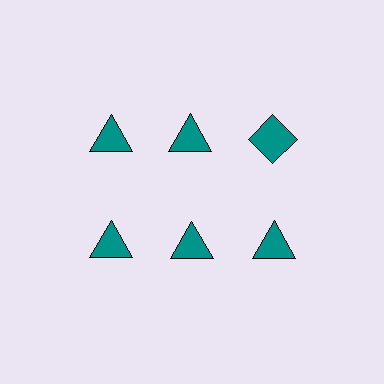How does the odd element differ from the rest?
It has a different shape: diamond instead of triangle.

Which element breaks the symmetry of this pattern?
The teal diamond in the top row, center column breaks the symmetry. All other shapes are teal triangles.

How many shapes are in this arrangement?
There are 6 shapes arranged in a grid pattern.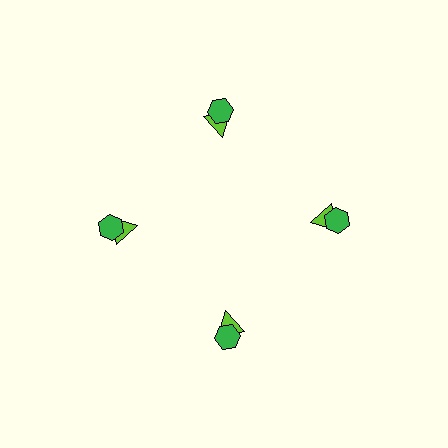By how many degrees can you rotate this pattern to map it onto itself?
The pattern maps onto itself every 90 degrees of rotation.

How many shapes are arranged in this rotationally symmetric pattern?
There are 8 shapes, arranged in 4 groups of 2.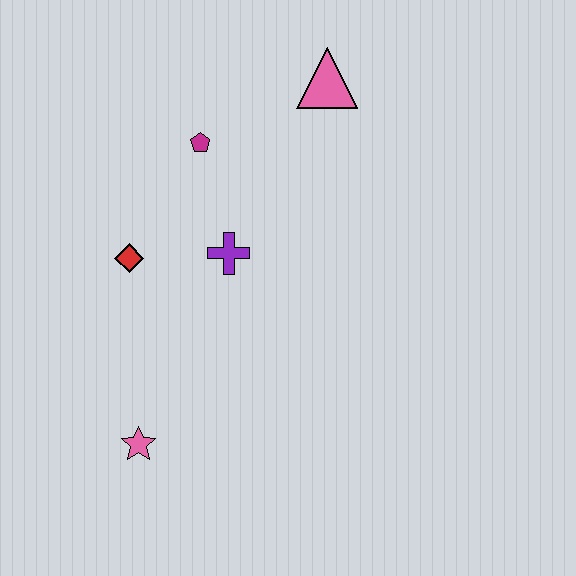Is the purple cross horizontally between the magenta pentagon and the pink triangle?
Yes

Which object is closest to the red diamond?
The purple cross is closest to the red diamond.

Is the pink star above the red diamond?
No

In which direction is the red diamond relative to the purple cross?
The red diamond is to the left of the purple cross.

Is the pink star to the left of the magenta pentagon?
Yes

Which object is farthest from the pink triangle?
The pink star is farthest from the pink triangle.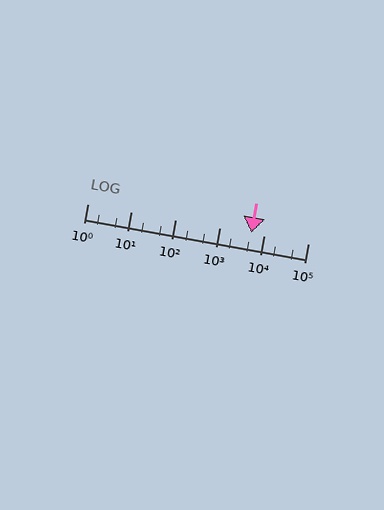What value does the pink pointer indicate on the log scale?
The pointer indicates approximately 5100.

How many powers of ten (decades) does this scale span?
The scale spans 5 decades, from 1 to 100000.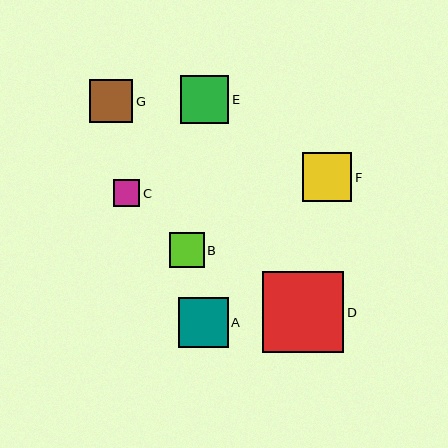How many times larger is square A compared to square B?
Square A is approximately 1.4 times the size of square B.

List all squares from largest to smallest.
From largest to smallest: D, A, F, E, G, B, C.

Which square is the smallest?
Square C is the smallest with a size of approximately 27 pixels.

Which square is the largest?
Square D is the largest with a size of approximately 81 pixels.